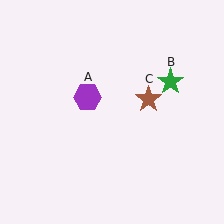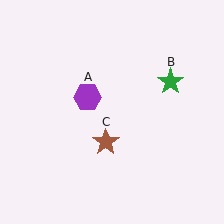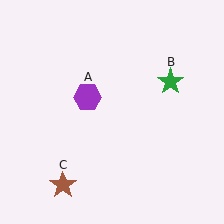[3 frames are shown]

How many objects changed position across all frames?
1 object changed position: brown star (object C).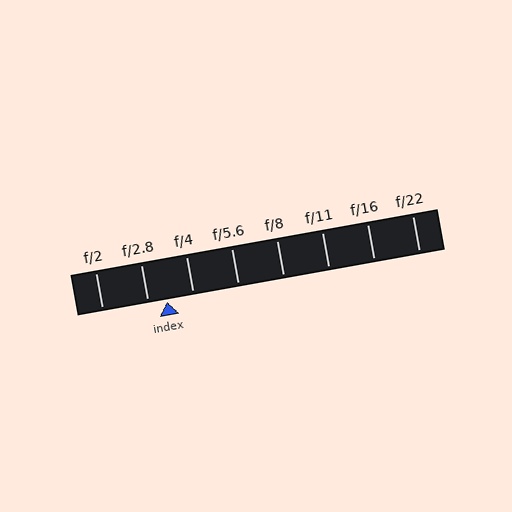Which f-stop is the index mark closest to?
The index mark is closest to f/2.8.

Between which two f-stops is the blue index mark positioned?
The index mark is between f/2.8 and f/4.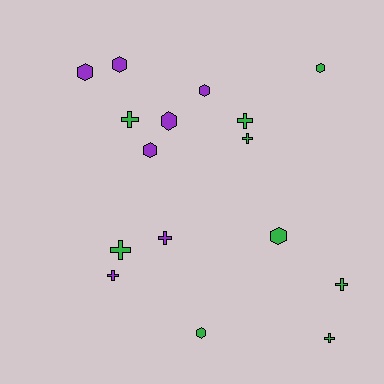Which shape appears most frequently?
Hexagon, with 8 objects.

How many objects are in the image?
There are 16 objects.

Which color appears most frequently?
Green, with 9 objects.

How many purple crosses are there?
There are 2 purple crosses.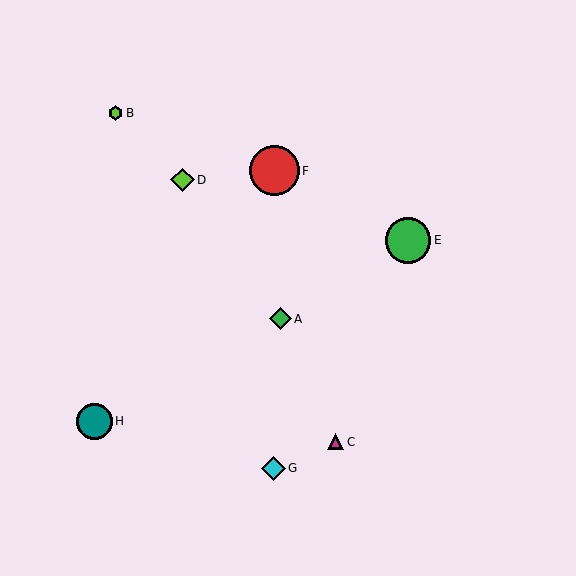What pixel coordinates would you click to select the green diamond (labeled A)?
Click at (280, 319) to select the green diamond A.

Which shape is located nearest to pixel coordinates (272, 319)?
The green diamond (labeled A) at (280, 319) is nearest to that location.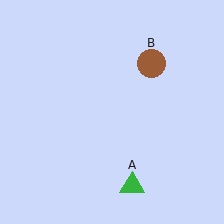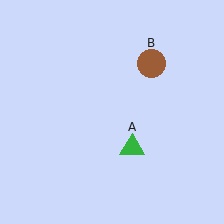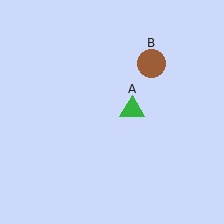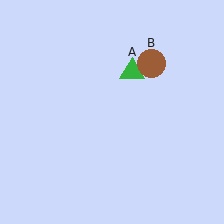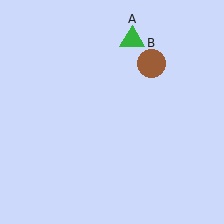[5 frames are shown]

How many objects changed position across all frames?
1 object changed position: green triangle (object A).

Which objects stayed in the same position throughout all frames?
Brown circle (object B) remained stationary.